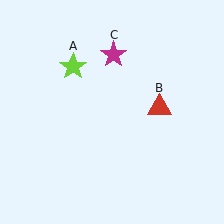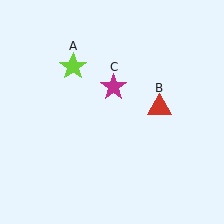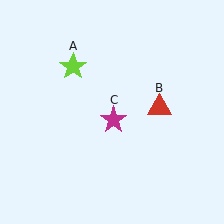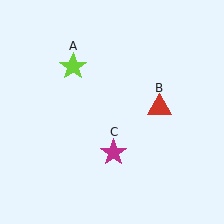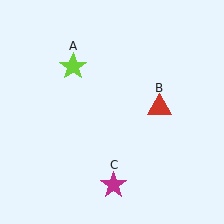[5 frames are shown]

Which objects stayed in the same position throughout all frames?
Lime star (object A) and red triangle (object B) remained stationary.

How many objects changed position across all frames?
1 object changed position: magenta star (object C).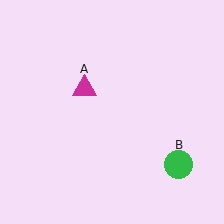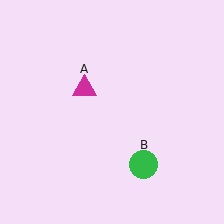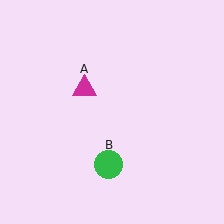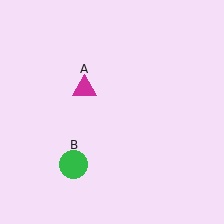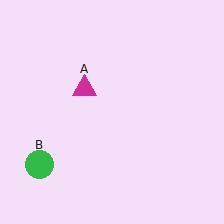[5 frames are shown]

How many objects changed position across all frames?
1 object changed position: green circle (object B).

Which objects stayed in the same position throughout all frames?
Magenta triangle (object A) remained stationary.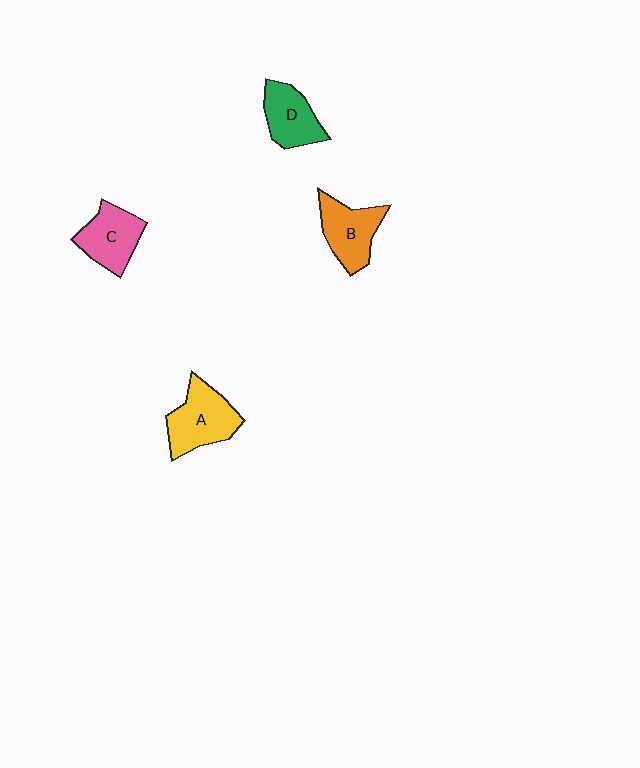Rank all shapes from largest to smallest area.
From largest to smallest: A (yellow), B (orange), C (pink), D (green).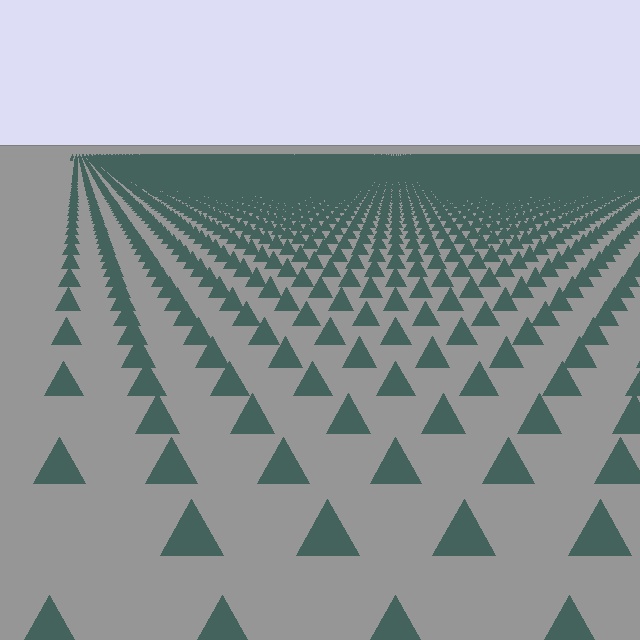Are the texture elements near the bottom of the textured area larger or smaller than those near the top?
Larger. Near the bottom, elements are closer to the viewer and appear at a bigger on-screen size.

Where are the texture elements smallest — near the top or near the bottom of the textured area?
Near the top.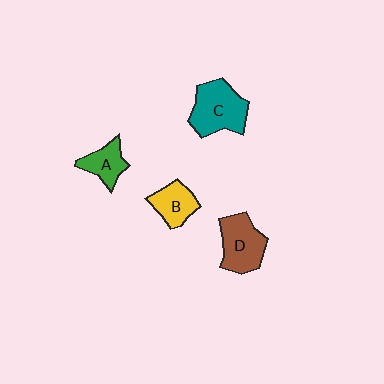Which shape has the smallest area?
Shape A (green).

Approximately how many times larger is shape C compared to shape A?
Approximately 1.8 times.